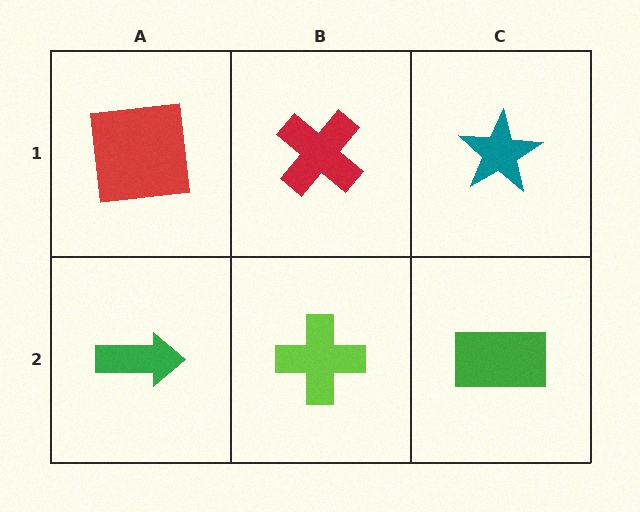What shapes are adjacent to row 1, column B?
A lime cross (row 2, column B), a red square (row 1, column A), a teal star (row 1, column C).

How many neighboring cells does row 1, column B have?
3.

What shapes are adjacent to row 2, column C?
A teal star (row 1, column C), a lime cross (row 2, column B).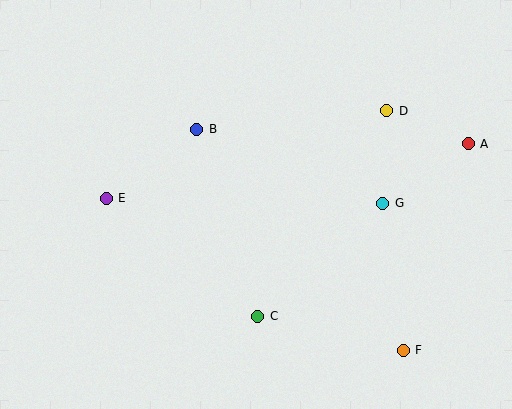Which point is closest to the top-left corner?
Point E is closest to the top-left corner.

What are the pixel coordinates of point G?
Point G is at (383, 203).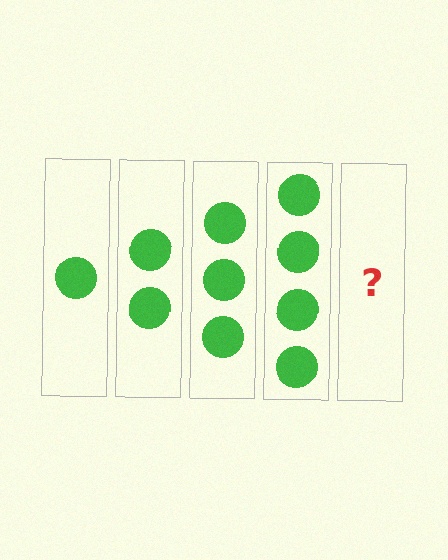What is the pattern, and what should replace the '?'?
The pattern is that each step adds one more circle. The '?' should be 5 circles.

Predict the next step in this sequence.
The next step is 5 circles.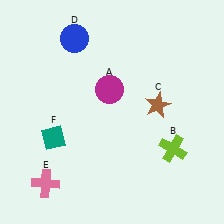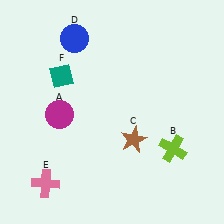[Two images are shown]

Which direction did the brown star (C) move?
The brown star (C) moved down.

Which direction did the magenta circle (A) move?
The magenta circle (A) moved left.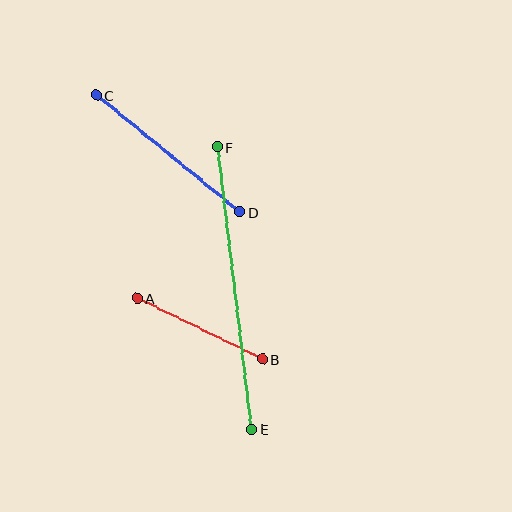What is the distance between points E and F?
The distance is approximately 284 pixels.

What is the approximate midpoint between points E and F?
The midpoint is at approximately (235, 288) pixels.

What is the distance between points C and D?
The distance is approximately 185 pixels.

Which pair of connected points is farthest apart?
Points E and F are farthest apart.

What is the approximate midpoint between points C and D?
The midpoint is at approximately (168, 154) pixels.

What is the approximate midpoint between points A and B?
The midpoint is at approximately (200, 329) pixels.